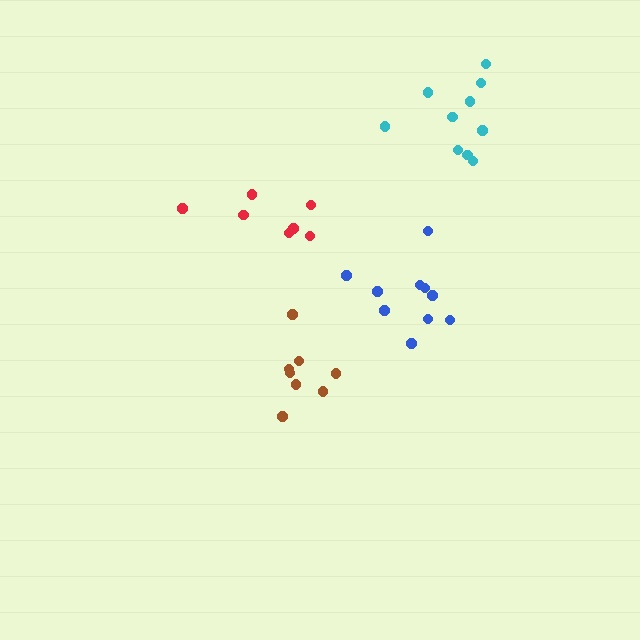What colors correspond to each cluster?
The clusters are colored: blue, red, cyan, brown.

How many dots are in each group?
Group 1: 10 dots, Group 2: 7 dots, Group 3: 10 dots, Group 4: 8 dots (35 total).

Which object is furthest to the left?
The red cluster is leftmost.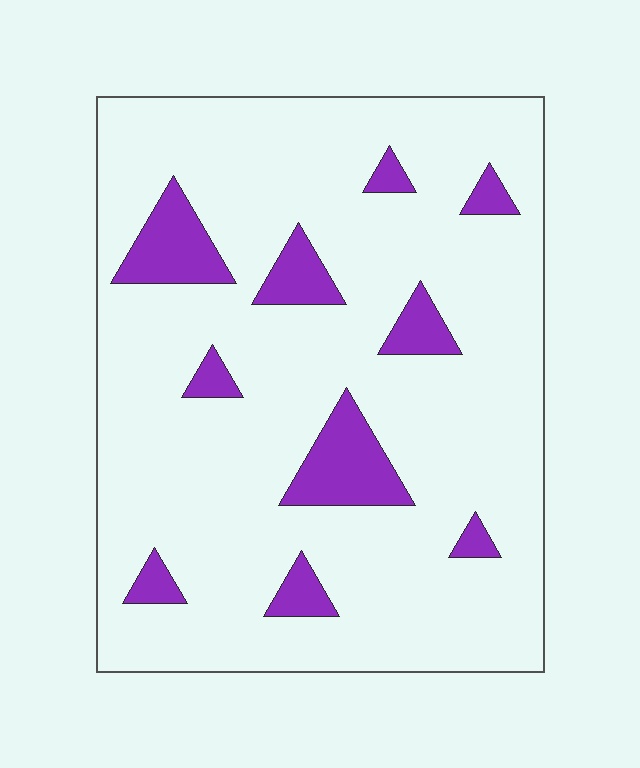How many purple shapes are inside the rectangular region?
10.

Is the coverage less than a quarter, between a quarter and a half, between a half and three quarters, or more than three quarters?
Less than a quarter.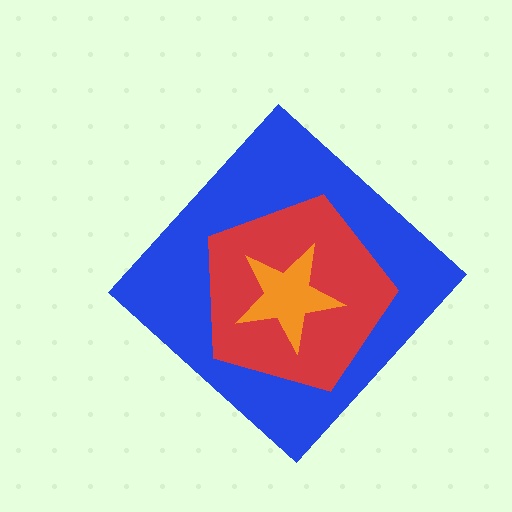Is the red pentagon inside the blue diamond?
Yes.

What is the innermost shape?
The orange star.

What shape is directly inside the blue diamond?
The red pentagon.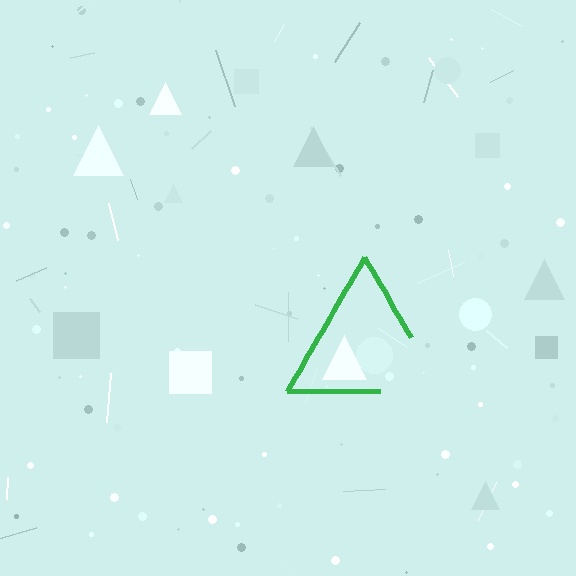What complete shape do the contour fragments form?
The contour fragments form a triangle.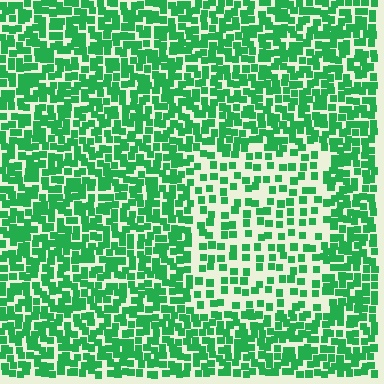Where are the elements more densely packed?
The elements are more densely packed outside the rectangle boundary.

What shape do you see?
I see a rectangle.